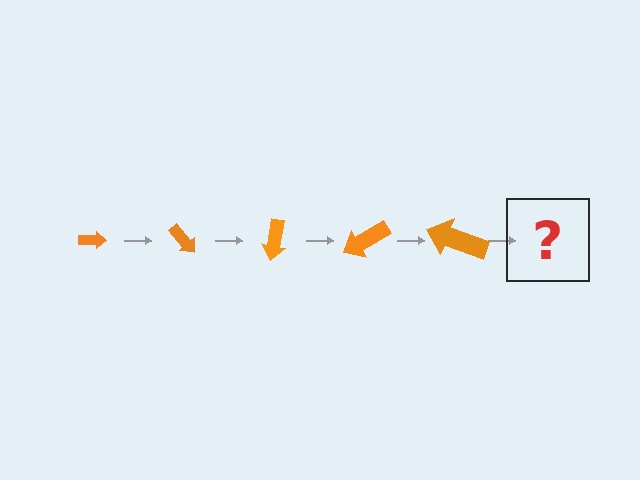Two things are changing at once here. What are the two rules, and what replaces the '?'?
The two rules are that the arrow grows larger each step and it rotates 50 degrees each step. The '?' should be an arrow, larger than the previous one and rotated 250 degrees from the start.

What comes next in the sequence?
The next element should be an arrow, larger than the previous one and rotated 250 degrees from the start.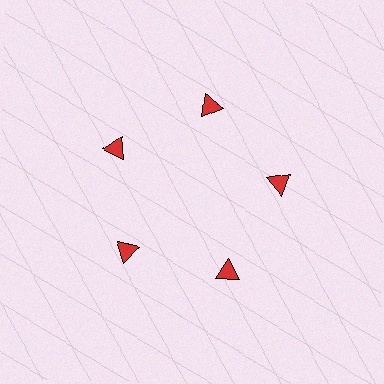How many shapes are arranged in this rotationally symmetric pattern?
There are 5 shapes, arranged in 5 groups of 1.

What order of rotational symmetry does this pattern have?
This pattern has 5-fold rotational symmetry.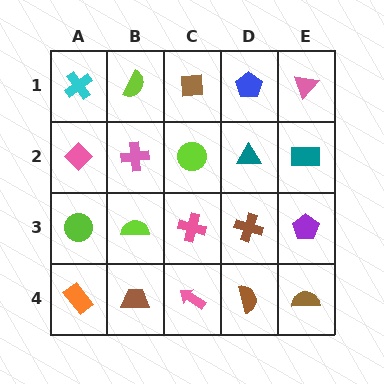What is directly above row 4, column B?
A lime semicircle.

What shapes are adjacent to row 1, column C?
A lime circle (row 2, column C), a lime semicircle (row 1, column B), a blue pentagon (row 1, column D).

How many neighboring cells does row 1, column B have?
3.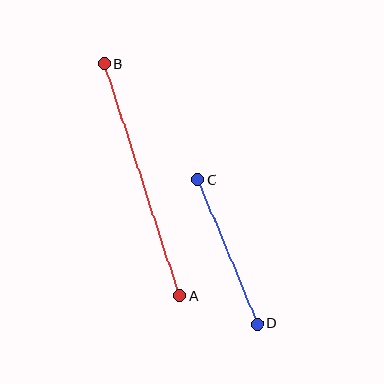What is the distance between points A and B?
The distance is approximately 244 pixels.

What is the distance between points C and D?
The distance is approximately 156 pixels.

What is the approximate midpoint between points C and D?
The midpoint is at approximately (227, 252) pixels.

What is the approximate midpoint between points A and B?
The midpoint is at approximately (142, 180) pixels.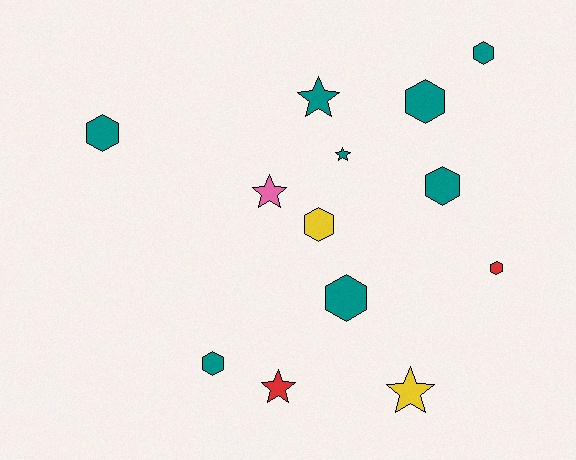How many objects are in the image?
There are 13 objects.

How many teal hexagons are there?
There are 6 teal hexagons.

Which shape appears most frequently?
Hexagon, with 8 objects.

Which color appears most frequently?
Teal, with 8 objects.